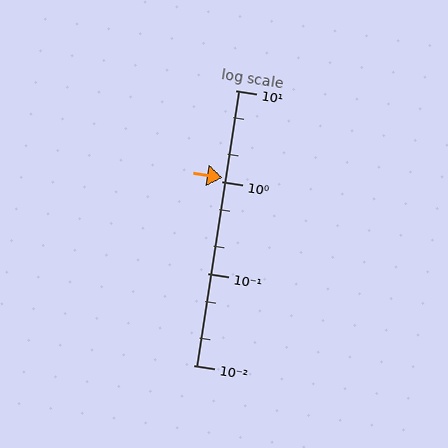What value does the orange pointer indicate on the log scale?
The pointer indicates approximately 1.1.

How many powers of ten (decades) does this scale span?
The scale spans 3 decades, from 0.01 to 10.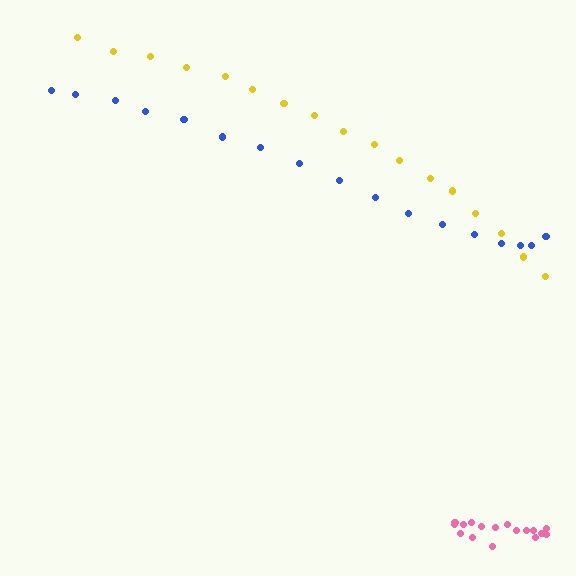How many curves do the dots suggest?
There are 3 distinct paths.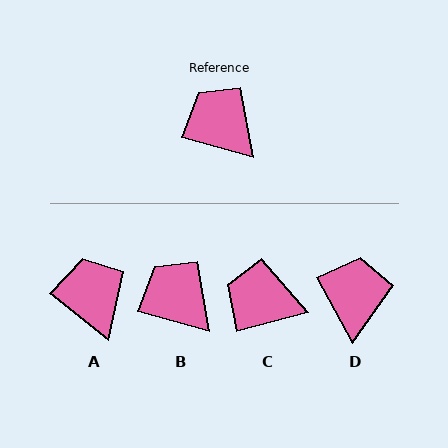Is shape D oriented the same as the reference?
No, it is off by about 45 degrees.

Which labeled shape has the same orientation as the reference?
B.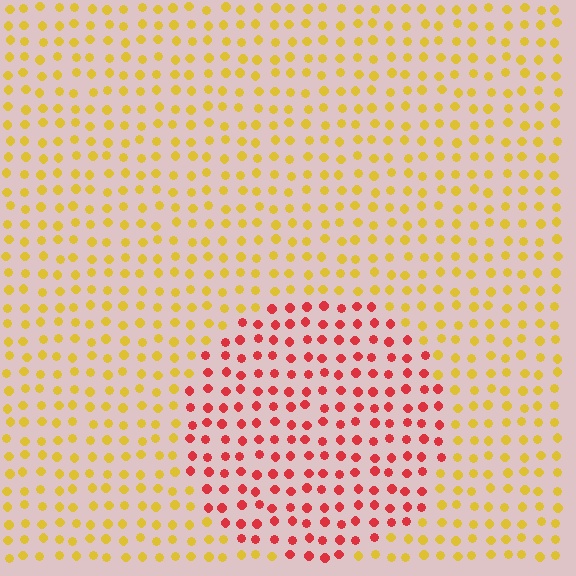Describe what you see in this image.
The image is filled with small yellow elements in a uniform arrangement. A circle-shaped region is visible where the elements are tinted to a slightly different hue, forming a subtle color boundary.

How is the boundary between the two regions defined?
The boundary is defined purely by a slight shift in hue (about 55 degrees). Spacing, size, and orientation are identical on both sides.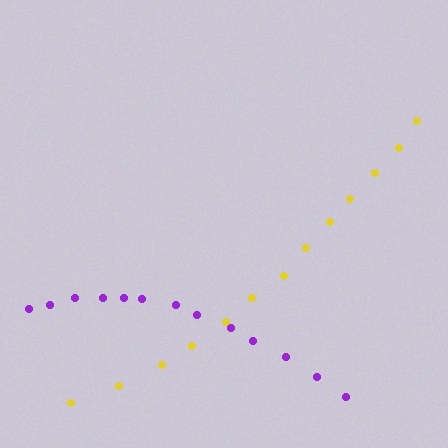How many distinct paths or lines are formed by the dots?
There are 2 distinct paths.